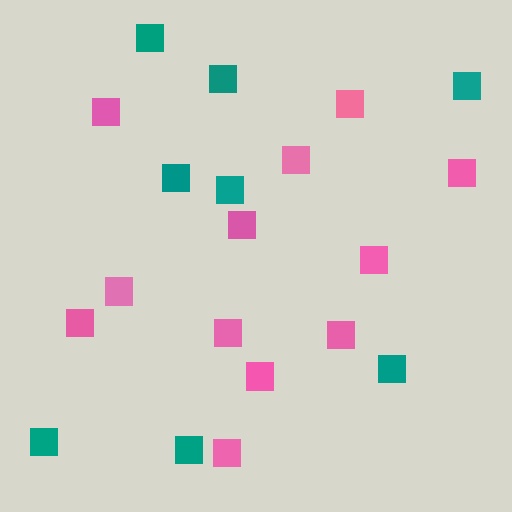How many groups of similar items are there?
There are 2 groups: one group of teal squares (8) and one group of pink squares (12).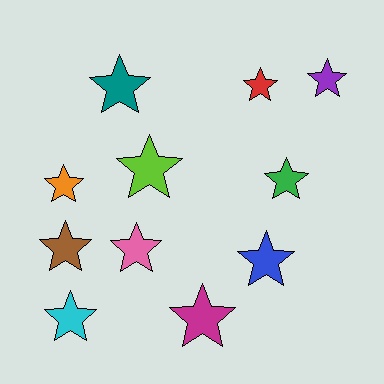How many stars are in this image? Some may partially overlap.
There are 11 stars.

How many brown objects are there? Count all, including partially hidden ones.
There is 1 brown object.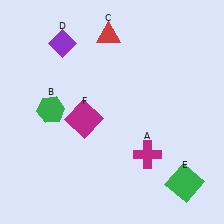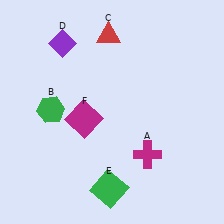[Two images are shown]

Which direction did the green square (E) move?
The green square (E) moved left.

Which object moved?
The green square (E) moved left.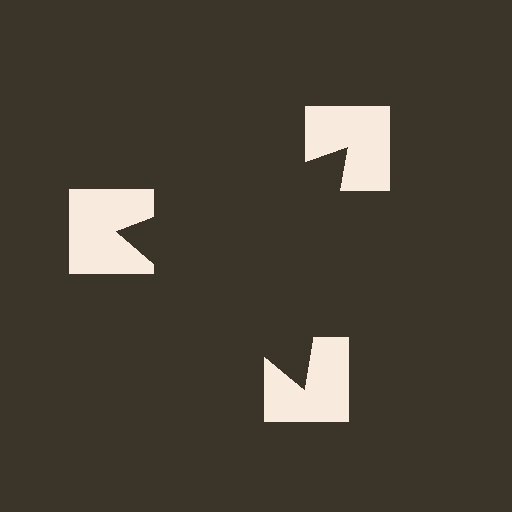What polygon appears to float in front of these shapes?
An illusory triangle — its edges are inferred from the aligned wedge cuts in the notched squares, not physically drawn.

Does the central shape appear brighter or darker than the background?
It typically appears slightly darker than the background, even though no actual brightness change is drawn.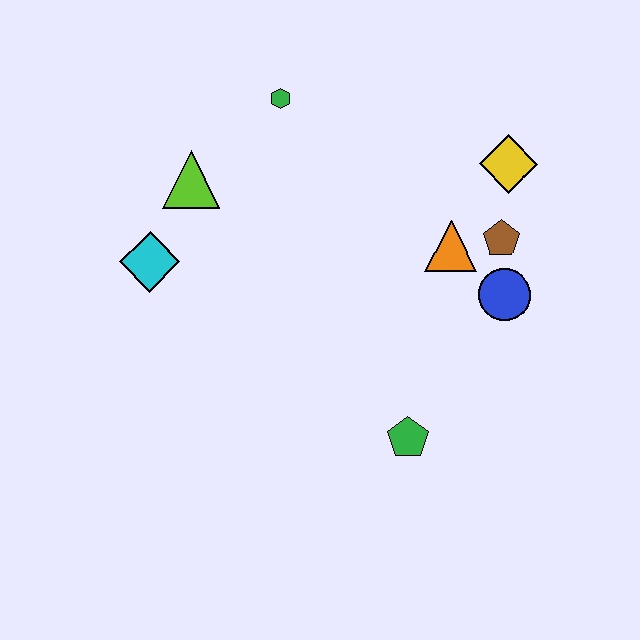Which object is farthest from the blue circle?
The cyan diamond is farthest from the blue circle.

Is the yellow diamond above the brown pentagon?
Yes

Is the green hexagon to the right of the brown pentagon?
No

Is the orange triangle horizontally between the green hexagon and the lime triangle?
No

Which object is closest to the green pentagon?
The blue circle is closest to the green pentagon.